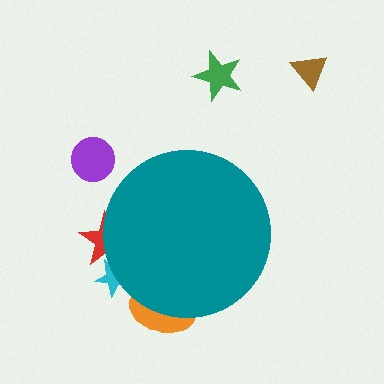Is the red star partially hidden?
Yes, the red star is partially hidden behind the teal circle.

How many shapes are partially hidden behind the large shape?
3 shapes are partially hidden.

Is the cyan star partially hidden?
Yes, the cyan star is partially hidden behind the teal circle.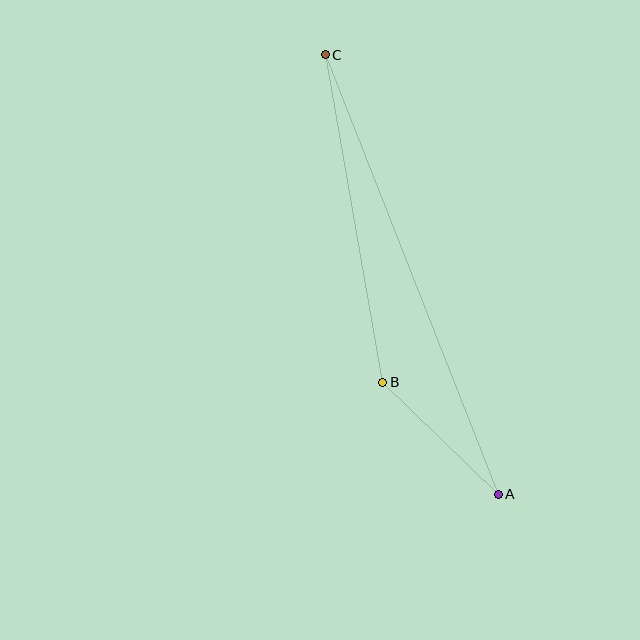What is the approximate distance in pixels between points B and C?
The distance between B and C is approximately 333 pixels.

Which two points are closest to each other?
Points A and B are closest to each other.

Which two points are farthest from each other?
Points A and C are farthest from each other.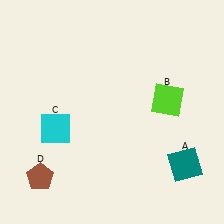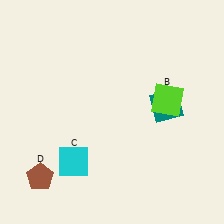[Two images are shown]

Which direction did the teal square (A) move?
The teal square (A) moved up.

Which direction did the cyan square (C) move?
The cyan square (C) moved down.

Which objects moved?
The objects that moved are: the teal square (A), the cyan square (C).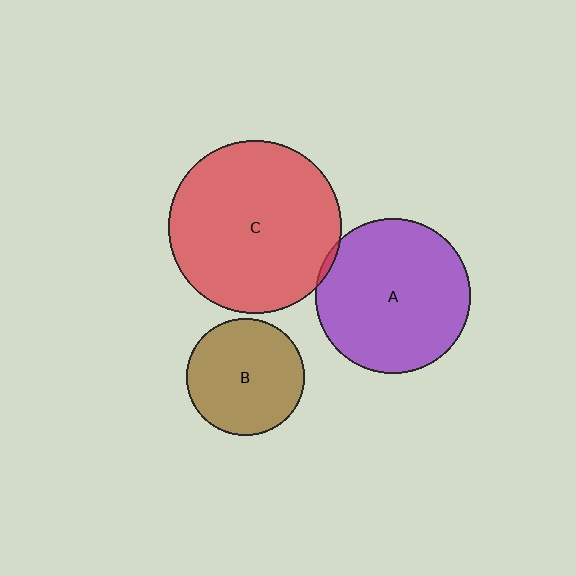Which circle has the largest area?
Circle C (red).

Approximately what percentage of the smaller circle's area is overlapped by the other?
Approximately 5%.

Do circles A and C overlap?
Yes.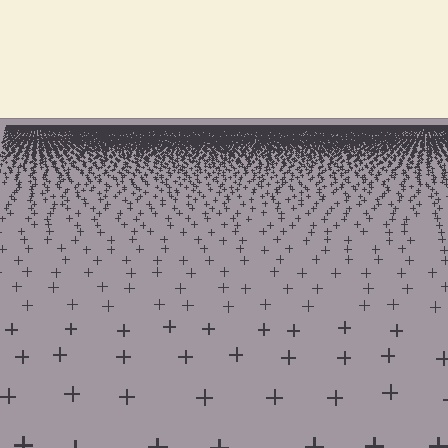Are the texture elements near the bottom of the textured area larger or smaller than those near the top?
Larger. Near the bottom, elements are closer to the viewer and appear at a bigger on-screen size.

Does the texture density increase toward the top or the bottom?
Density increases toward the top.